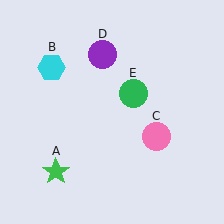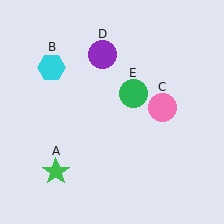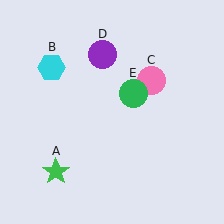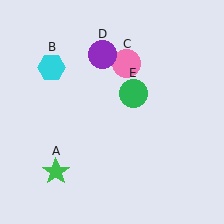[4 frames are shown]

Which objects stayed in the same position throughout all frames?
Green star (object A) and cyan hexagon (object B) and purple circle (object D) and green circle (object E) remained stationary.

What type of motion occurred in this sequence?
The pink circle (object C) rotated counterclockwise around the center of the scene.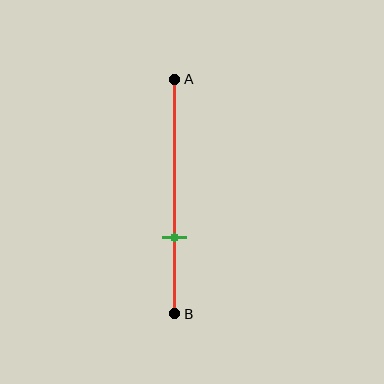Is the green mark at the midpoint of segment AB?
No, the mark is at about 65% from A, not at the 50% midpoint.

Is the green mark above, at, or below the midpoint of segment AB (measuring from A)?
The green mark is below the midpoint of segment AB.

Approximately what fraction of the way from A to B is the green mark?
The green mark is approximately 65% of the way from A to B.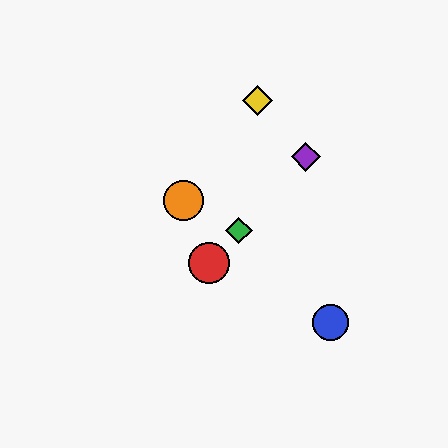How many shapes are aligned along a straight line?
3 shapes (the red circle, the green diamond, the purple diamond) are aligned along a straight line.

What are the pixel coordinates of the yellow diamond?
The yellow diamond is at (257, 100).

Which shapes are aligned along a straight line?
The red circle, the green diamond, the purple diamond are aligned along a straight line.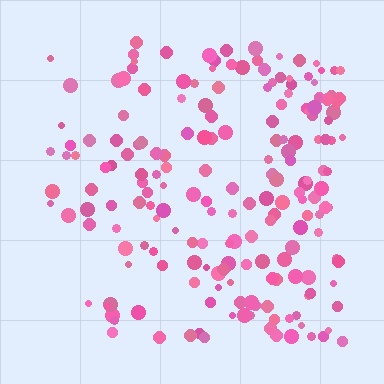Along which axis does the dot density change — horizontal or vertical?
Horizontal.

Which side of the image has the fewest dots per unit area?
The left.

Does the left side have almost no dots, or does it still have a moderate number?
Still a moderate number, just noticeably fewer than the right.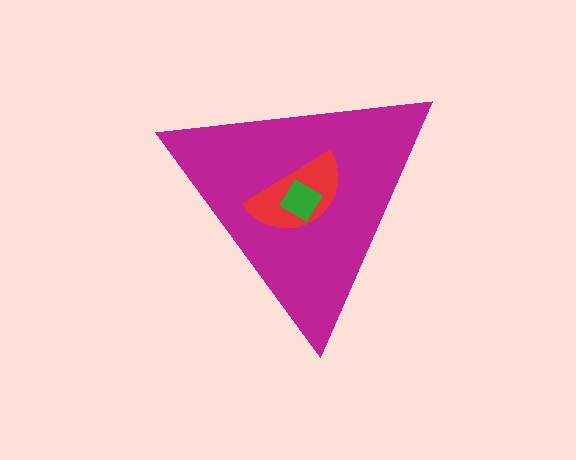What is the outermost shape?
The magenta triangle.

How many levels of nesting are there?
3.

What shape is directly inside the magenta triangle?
The red semicircle.